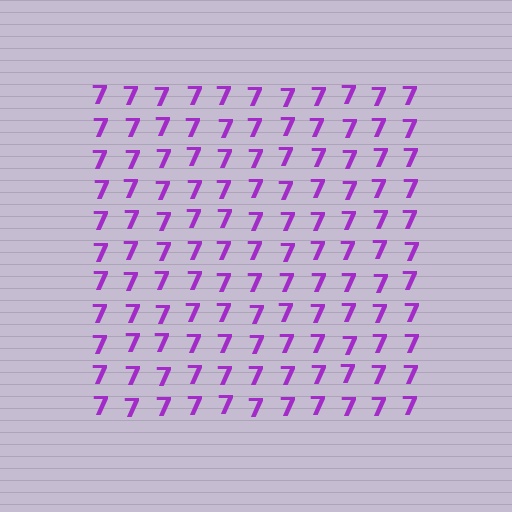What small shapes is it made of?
It is made of small digit 7's.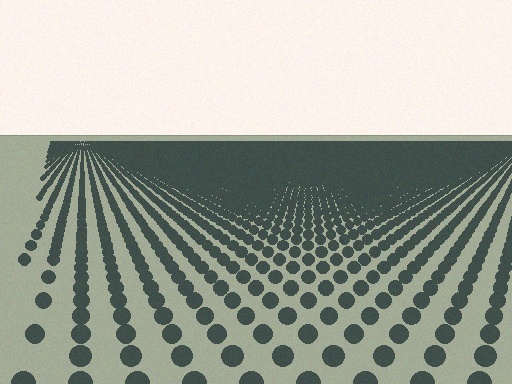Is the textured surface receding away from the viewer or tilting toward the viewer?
The surface is receding away from the viewer. Texture elements get smaller and denser toward the top.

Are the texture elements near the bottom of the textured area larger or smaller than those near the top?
Larger. Near the bottom, elements are closer to the viewer and appear at a bigger on-screen size.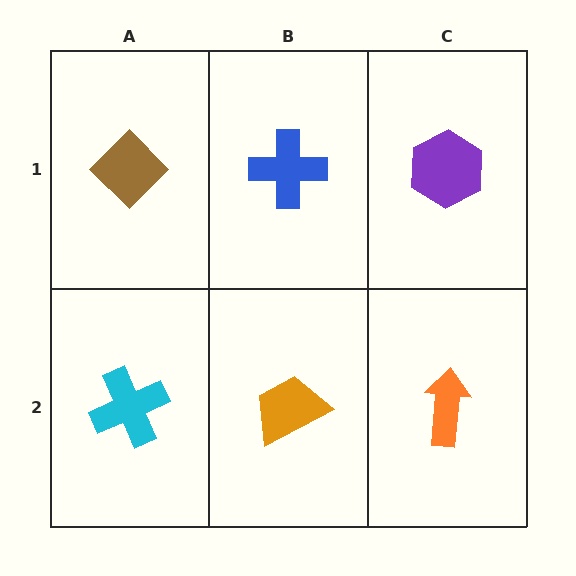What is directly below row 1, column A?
A cyan cross.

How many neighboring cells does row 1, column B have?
3.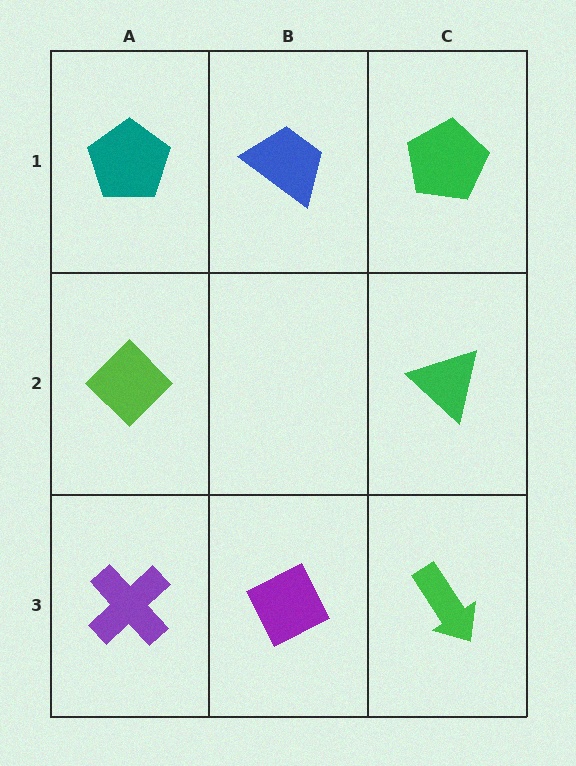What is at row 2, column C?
A green triangle.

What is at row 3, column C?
A green arrow.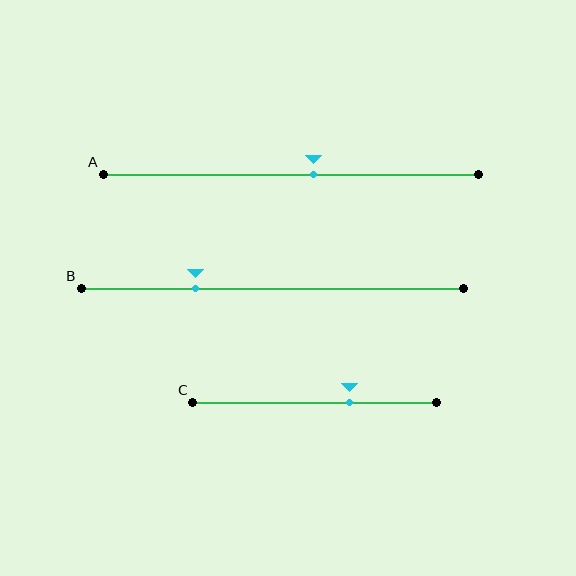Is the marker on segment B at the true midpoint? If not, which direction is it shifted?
No, the marker on segment B is shifted to the left by about 20% of the segment length.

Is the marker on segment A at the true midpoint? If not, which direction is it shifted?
No, the marker on segment A is shifted to the right by about 6% of the segment length.